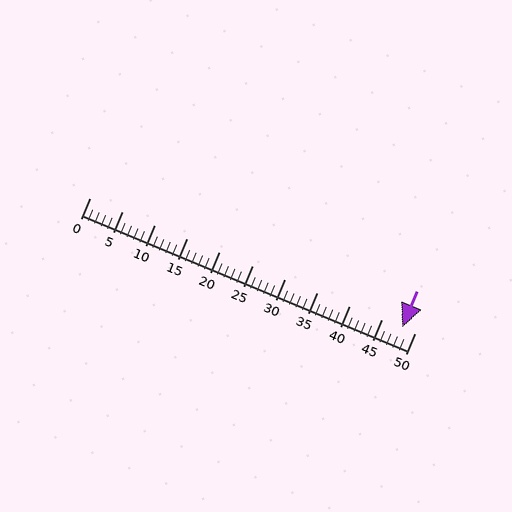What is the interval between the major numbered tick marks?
The major tick marks are spaced 5 units apart.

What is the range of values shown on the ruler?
The ruler shows values from 0 to 50.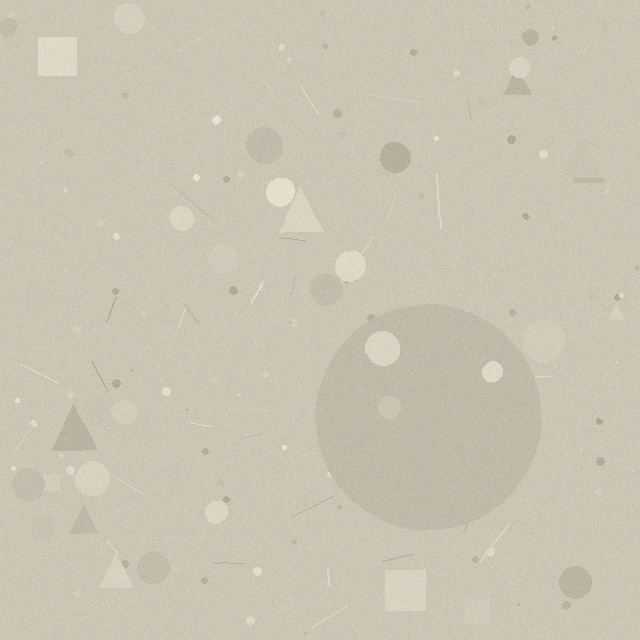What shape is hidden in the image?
A circle is hidden in the image.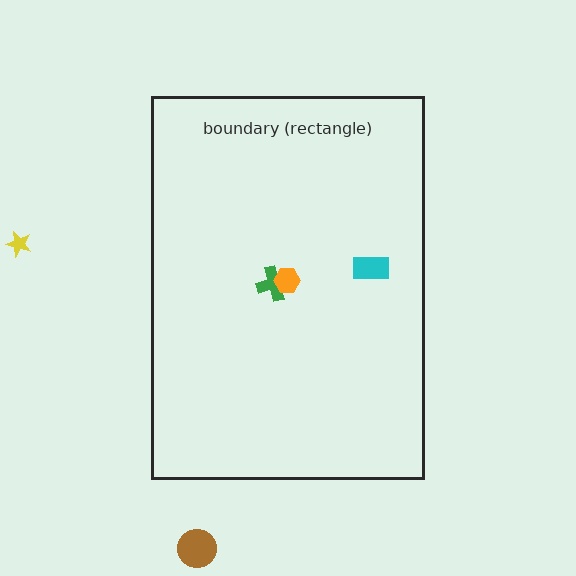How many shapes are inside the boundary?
3 inside, 2 outside.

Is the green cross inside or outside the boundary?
Inside.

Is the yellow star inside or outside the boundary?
Outside.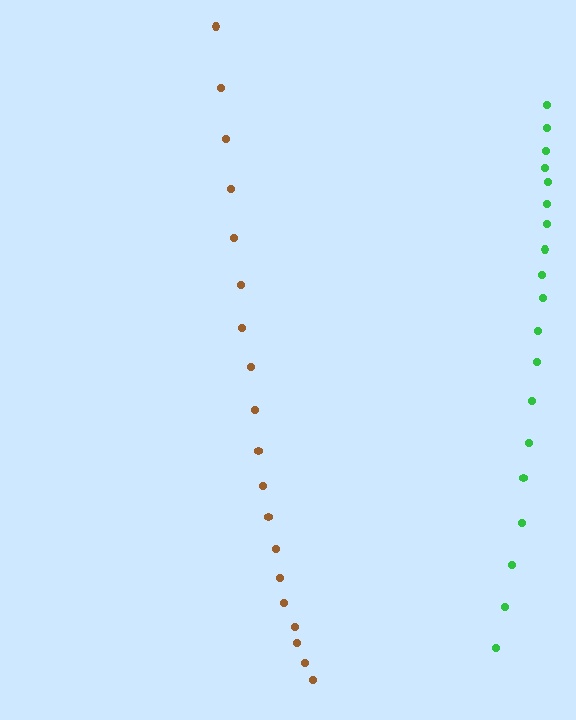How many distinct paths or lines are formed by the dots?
There are 2 distinct paths.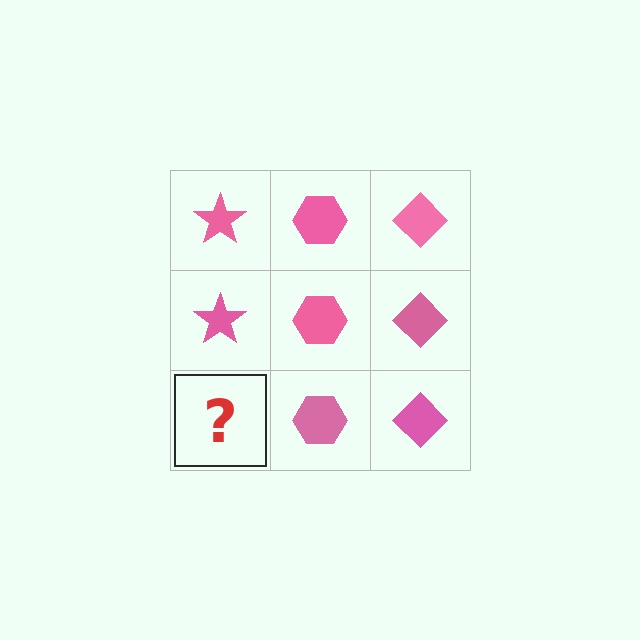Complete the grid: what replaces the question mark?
The question mark should be replaced with a pink star.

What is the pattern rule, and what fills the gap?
The rule is that each column has a consistent shape. The gap should be filled with a pink star.